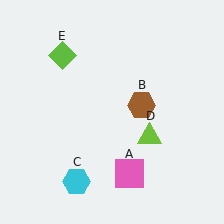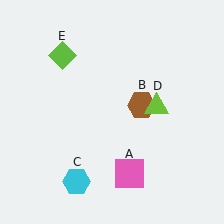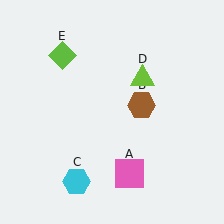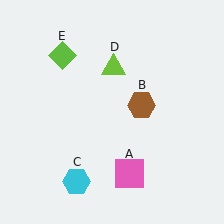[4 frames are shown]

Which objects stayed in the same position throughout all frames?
Pink square (object A) and brown hexagon (object B) and cyan hexagon (object C) and lime diamond (object E) remained stationary.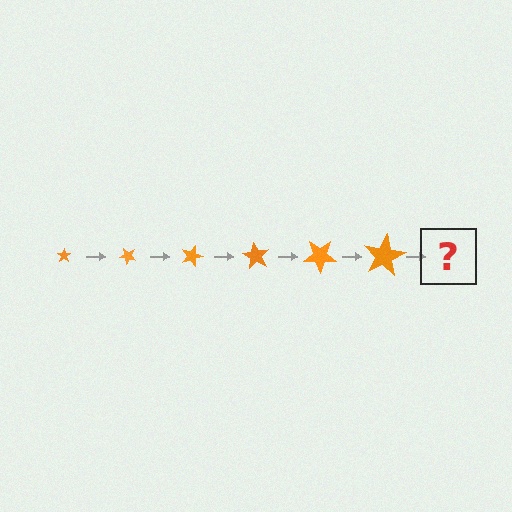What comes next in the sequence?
The next element should be a star, larger than the previous one and rotated 270 degrees from the start.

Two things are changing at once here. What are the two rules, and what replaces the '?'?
The two rules are that the star grows larger each step and it rotates 45 degrees each step. The '?' should be a star, larger than the previous one and rotated 270 degrees from the start.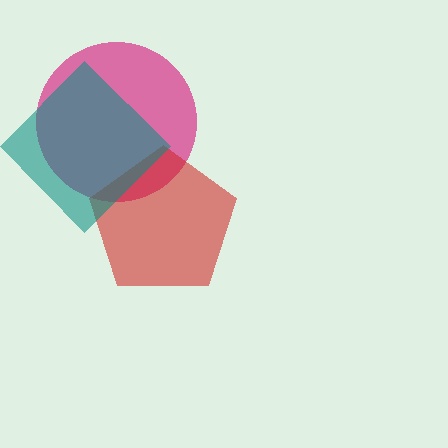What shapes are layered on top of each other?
The layered shapes are: a magenta circle, a red pentagon, a teal diamond.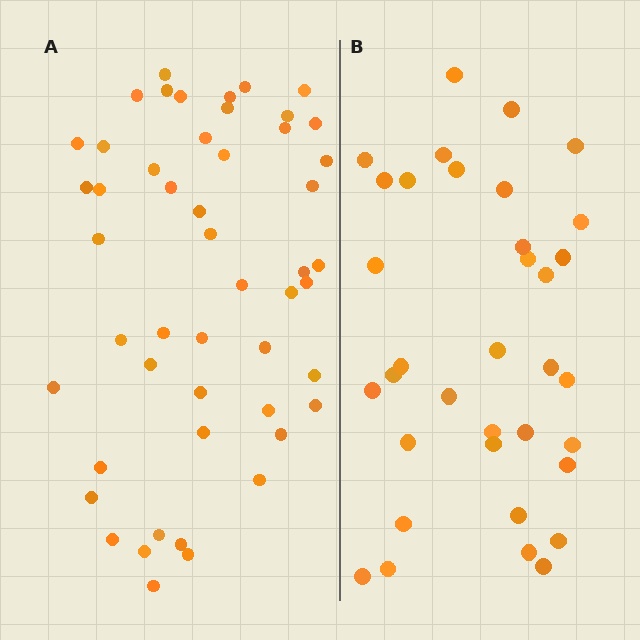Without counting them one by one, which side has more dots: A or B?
Region A (the left region) has more dots.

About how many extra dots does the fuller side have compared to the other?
Region A has approximately 15 more dots than region B.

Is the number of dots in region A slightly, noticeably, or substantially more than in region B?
Region A has noticeably more, but not dramatically so. The ratio is roughly 1.4 to 1.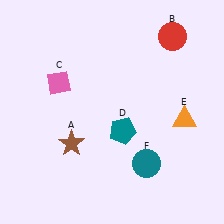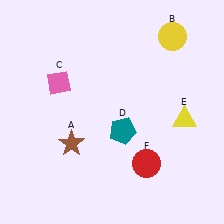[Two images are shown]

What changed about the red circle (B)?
In Image 1, B is red. In Image 2, it changed to yellow.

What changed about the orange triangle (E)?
In Image 1, E is orange. In Image 2, it changed to yellow.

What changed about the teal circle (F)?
In Image 1, F is teal. In Image 2, it changed to red.